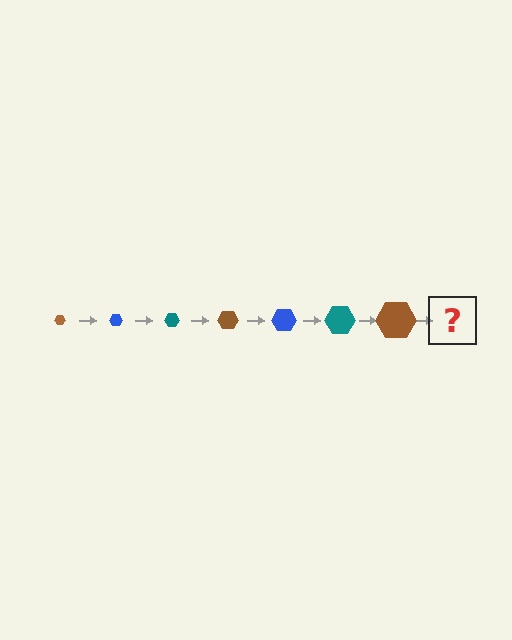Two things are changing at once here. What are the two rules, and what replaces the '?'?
The two rules are that the hexagon grows larger each step and the color cycles through brown, blue, and teal. The '?' should be a blue hexagon, larger than the previous one.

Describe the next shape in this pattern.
It should be a blue hexagon, larger than the previous one.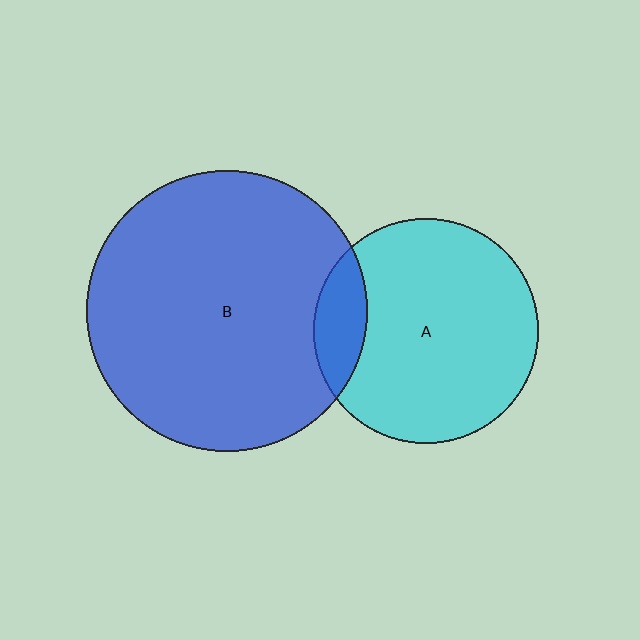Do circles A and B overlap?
Yes.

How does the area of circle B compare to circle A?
Approximately 1.6 times.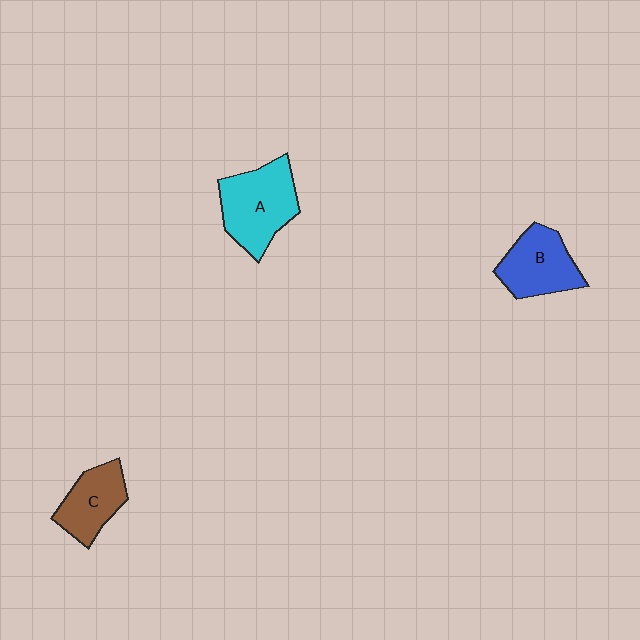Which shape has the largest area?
Shape A (cyan).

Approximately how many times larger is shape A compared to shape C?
Approximately 1.4 times.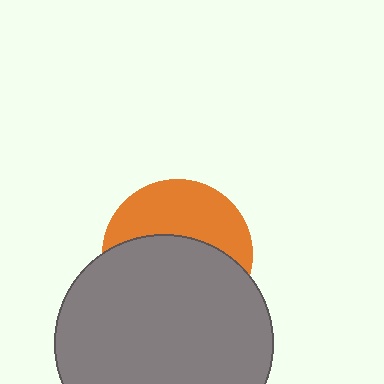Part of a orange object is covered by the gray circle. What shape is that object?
It is a circle.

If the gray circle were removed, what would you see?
You would see the complete orange circle.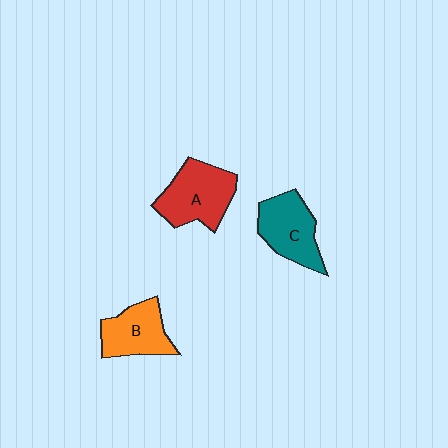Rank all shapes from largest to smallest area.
From largest to smallest: A (red), C (teal), B (orange).